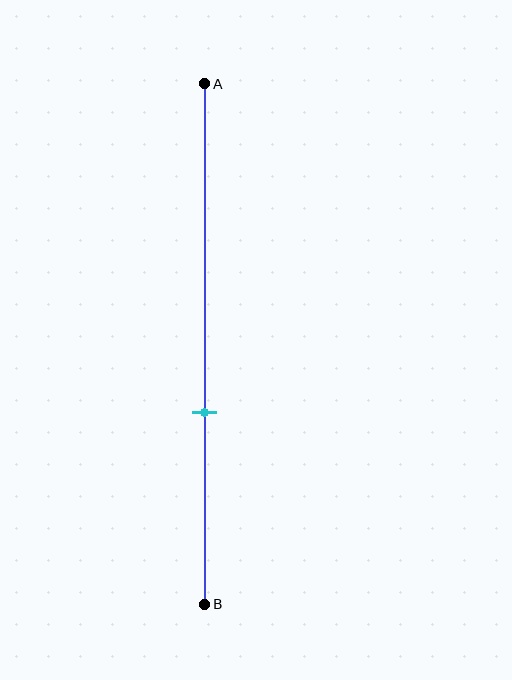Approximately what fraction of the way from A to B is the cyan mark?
The cyan mark is approximately 65% of the way from A to B.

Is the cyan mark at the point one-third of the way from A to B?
No, the mark is at about 65% from A, not at the 33% one-third point.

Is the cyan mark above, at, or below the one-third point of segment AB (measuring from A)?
The cyan mark is below the one-third point of segment AB.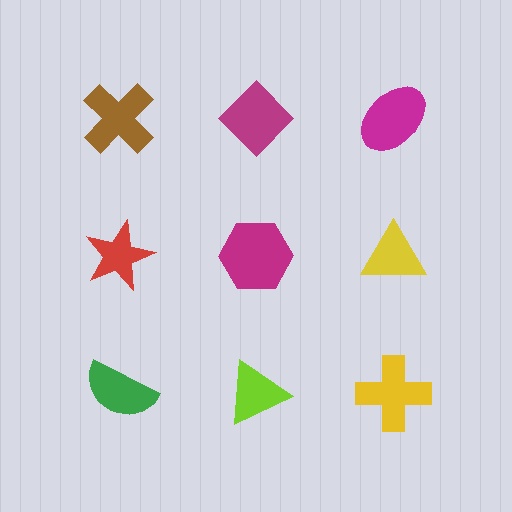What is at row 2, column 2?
A magenta hexagon.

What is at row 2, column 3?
A yellow triangle.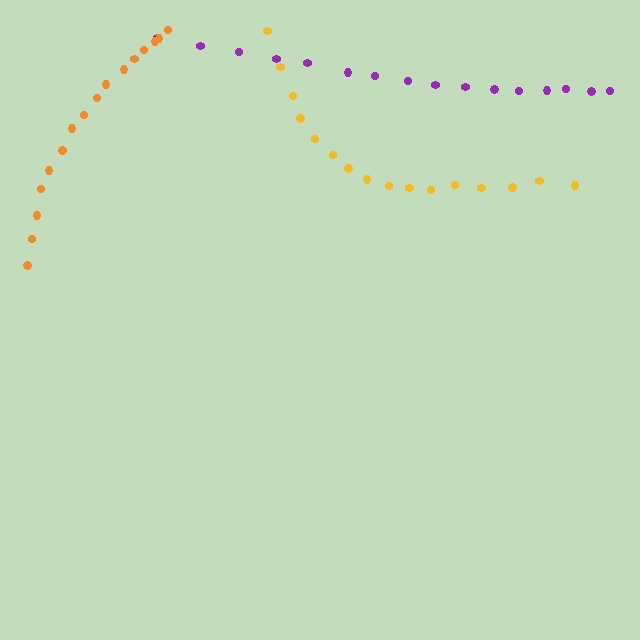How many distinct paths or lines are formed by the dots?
There are 3 distinct paths.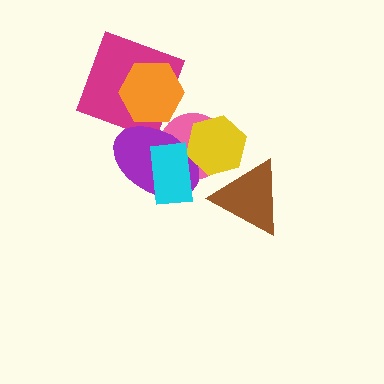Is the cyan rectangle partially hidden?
No, no other shape covers it.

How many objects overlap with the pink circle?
3 objects overlap with the pink circle.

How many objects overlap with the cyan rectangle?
3 objects overlap with the cyan rectangle.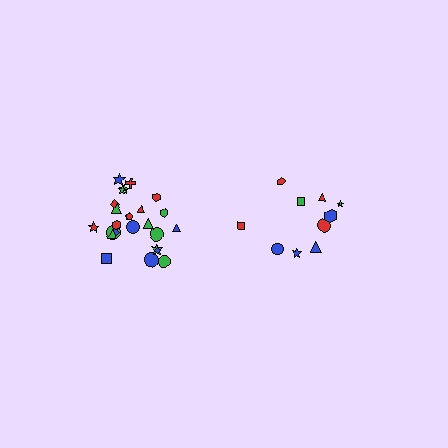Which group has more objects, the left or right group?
The left group.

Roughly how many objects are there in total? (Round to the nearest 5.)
Roughly 35 objects in total.